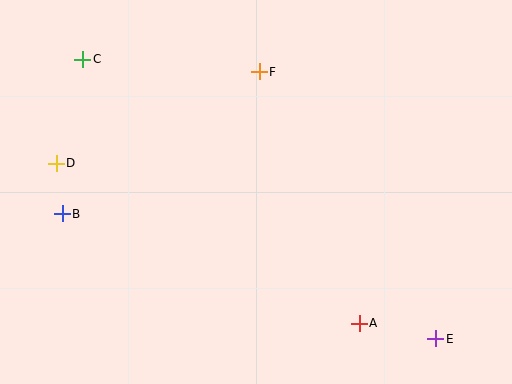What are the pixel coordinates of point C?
Point C is at (83, 59).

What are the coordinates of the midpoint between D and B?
The midpoint between D and B is at (59, 189).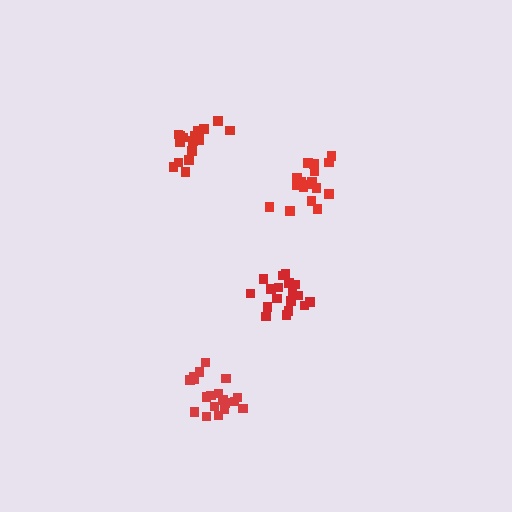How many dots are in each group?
Group 1: 17 dots, Group 2: 18 dots, Group 3: 18 dots, Group 4: 19 dots (72 total).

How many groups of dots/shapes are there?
There are 4 groups.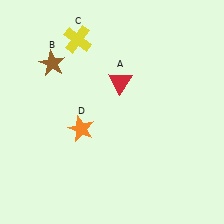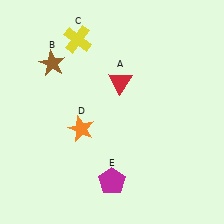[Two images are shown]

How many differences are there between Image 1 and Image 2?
There is 1 difference between the two images.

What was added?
A magenta pentagon (E) was added in Image 2.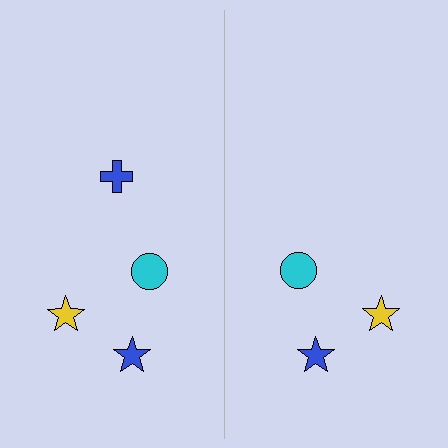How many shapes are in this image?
There are 7 shapes in this image.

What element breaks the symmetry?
A blue cross is missing from the right side.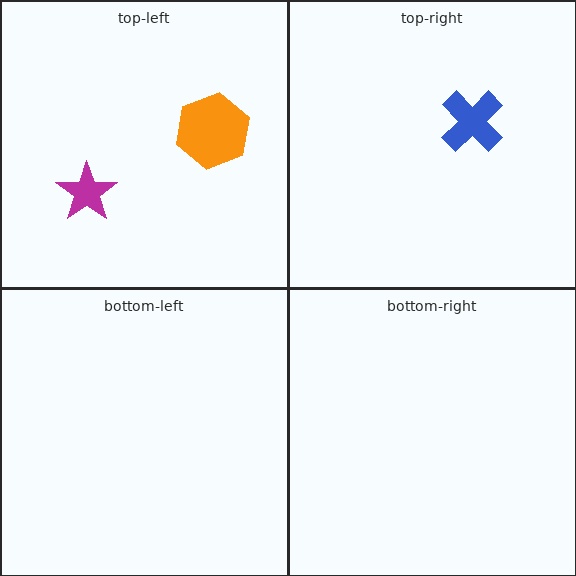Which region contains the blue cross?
The top-right region.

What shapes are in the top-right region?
The blue cross.